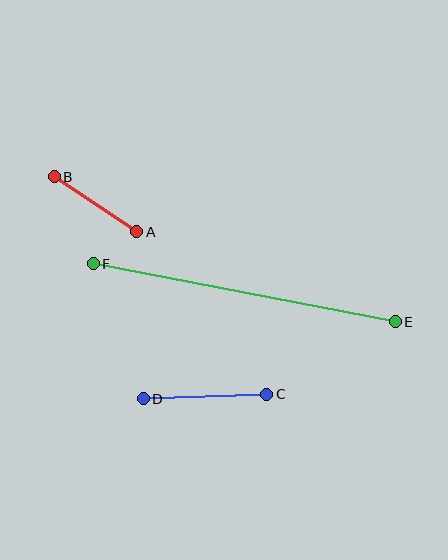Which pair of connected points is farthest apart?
Points E and F are farthest apart.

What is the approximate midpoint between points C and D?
The midpoint is at approximately (205, 396) pixels.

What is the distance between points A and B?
The distance is approximately 99 pixels.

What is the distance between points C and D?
The distance is approximately 124 pixels.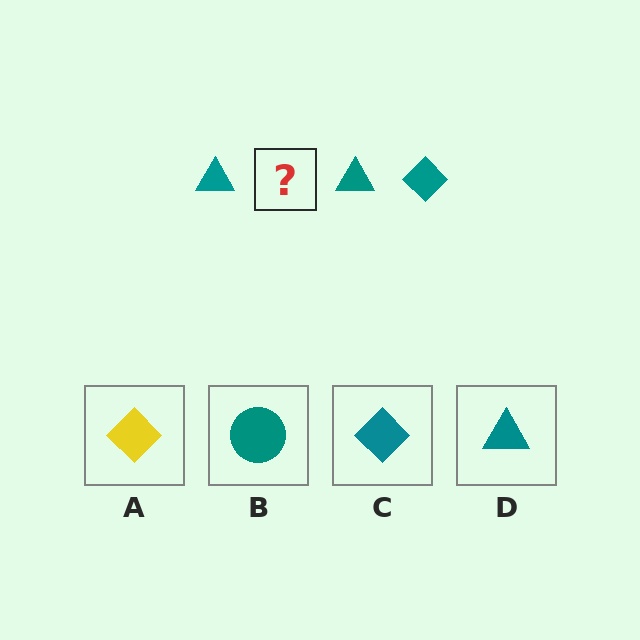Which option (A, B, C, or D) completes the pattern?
C.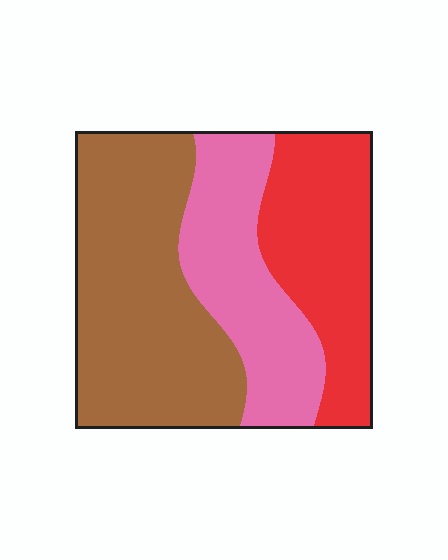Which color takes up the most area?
Brown, at roughly 45%.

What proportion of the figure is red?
Red takes up between a sixth and a third of the figure.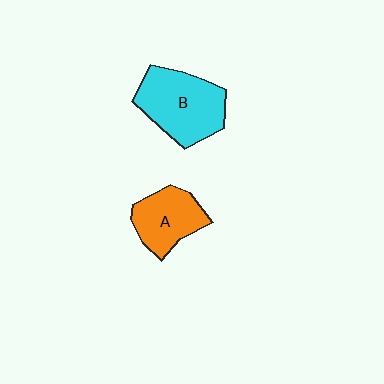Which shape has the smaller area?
Shape A (orange).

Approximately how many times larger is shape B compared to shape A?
Approximately 1.4 times.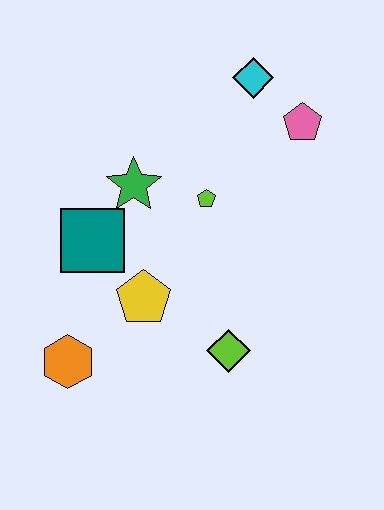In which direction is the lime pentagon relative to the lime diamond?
The lime pentagon is above the lime diamond.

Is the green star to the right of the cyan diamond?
No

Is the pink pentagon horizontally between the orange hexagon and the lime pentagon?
No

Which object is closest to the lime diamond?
The yellow pentagon is closest to the lime diamond.